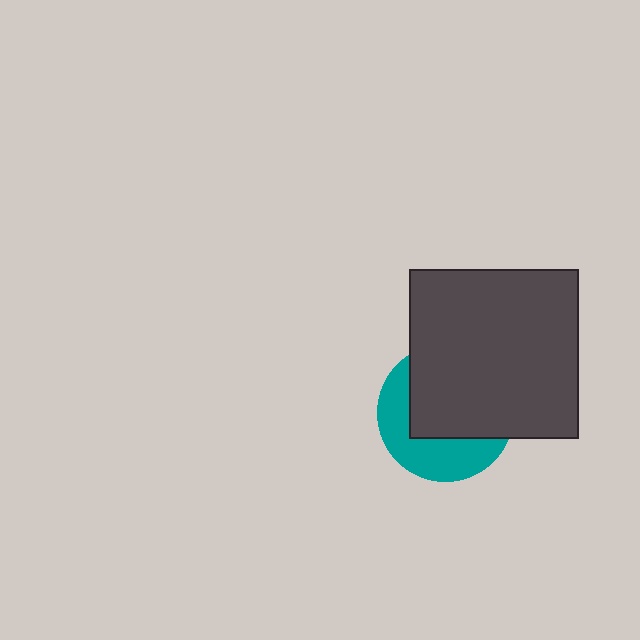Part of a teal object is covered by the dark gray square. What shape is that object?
It is a circle.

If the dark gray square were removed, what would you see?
You would see the complete teal circle.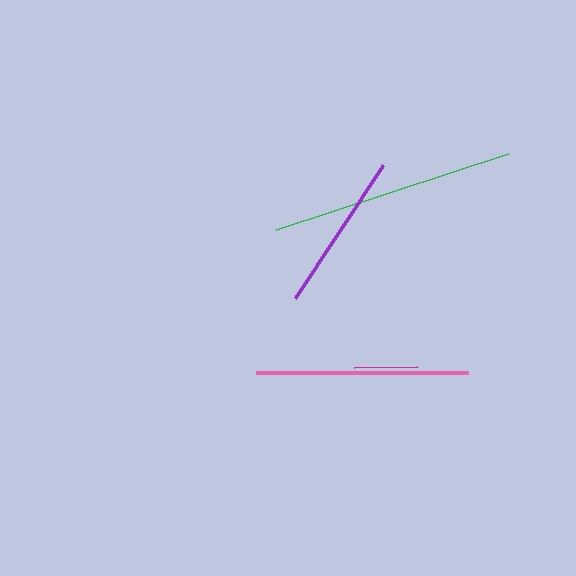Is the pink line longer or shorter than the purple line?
The pink line is longer than the purple line.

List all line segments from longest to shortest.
From longest to shortest: green, pink, purple, magenta.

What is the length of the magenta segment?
The magenta segment is approximately 63 pixels long.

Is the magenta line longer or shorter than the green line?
The green line is longer than the magenta line.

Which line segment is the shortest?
The magenta line is the shortest at approximately 63 pixels.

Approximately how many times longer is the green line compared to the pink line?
The green line is approximately 1.2 times the length of the pink line.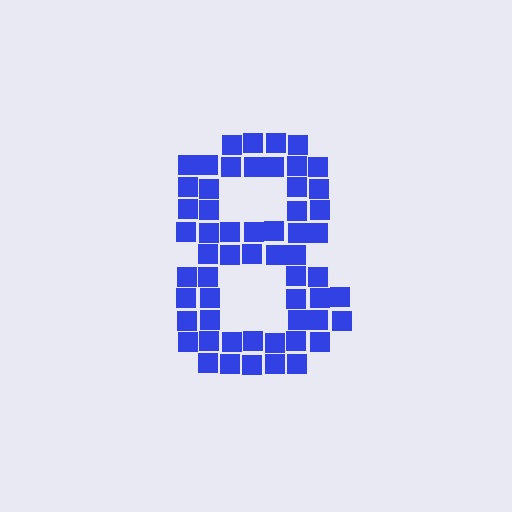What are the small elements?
The small elements are squares.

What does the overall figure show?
The overall figure shows the digit 8.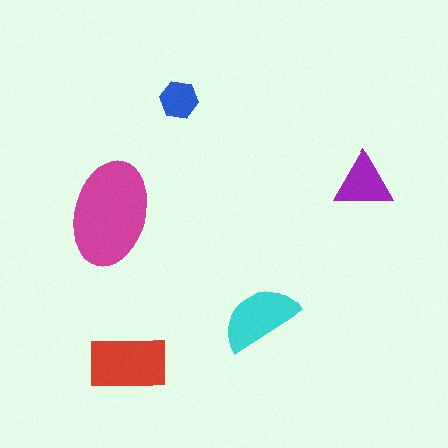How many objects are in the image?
There are 5 objects in the image.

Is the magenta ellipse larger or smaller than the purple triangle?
Larger.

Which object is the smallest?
The blue hexagon.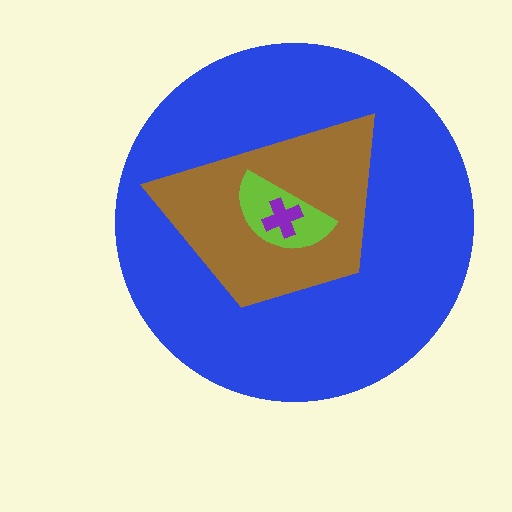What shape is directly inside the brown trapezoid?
The lime semicircle.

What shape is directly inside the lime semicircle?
The purple cross.